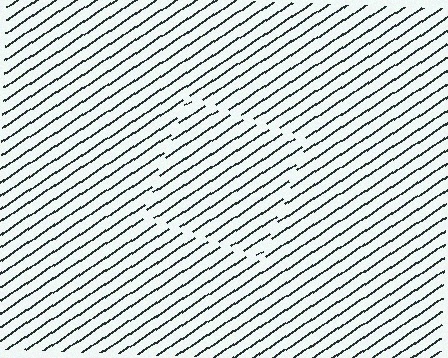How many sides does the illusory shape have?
4 sides — the line-ends trace a square.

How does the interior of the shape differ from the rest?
The interior of the shape contains the same grating, shifted by half a period — the contour is defined by the phase discontinuity where line-ends from the inner and outer gratings abut.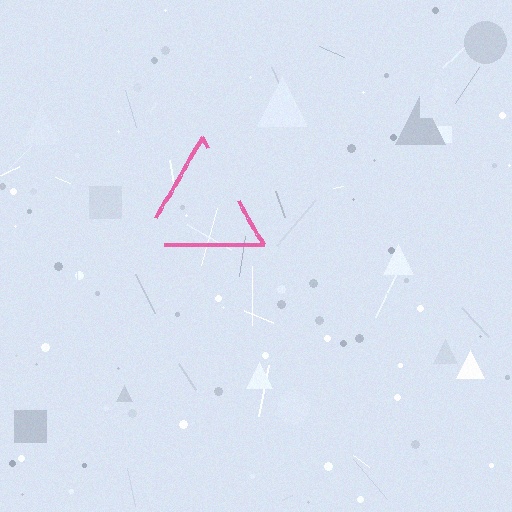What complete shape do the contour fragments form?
The contour fragments form a triangle.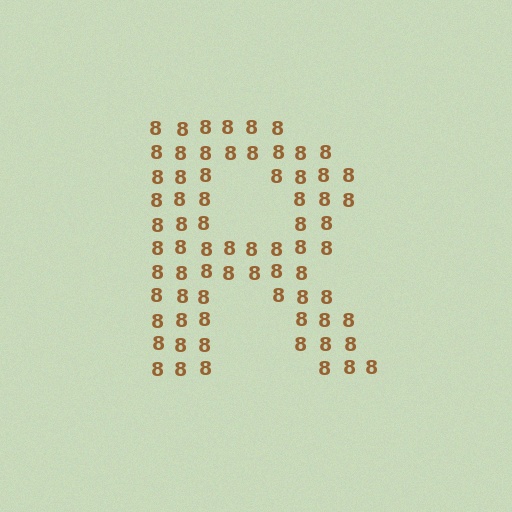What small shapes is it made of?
It is made of small digit 8's.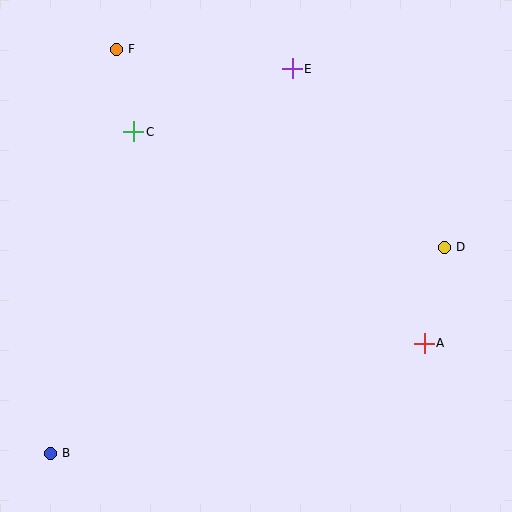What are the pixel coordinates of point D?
Point D is at (444, 247).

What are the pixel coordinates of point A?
Point A is at (424, 343).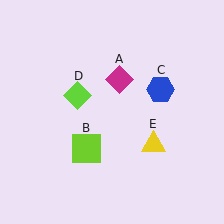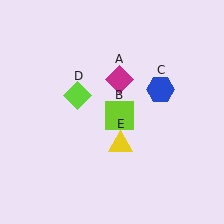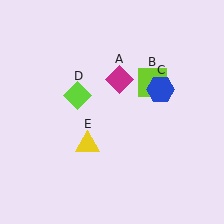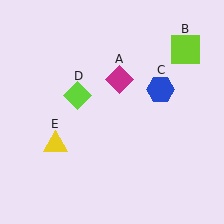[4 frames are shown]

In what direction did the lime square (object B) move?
The lime square (object B) moved up and to the right.